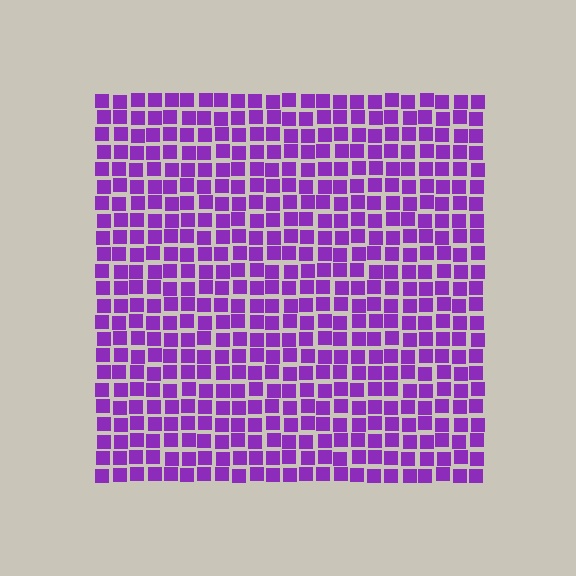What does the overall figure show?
The overall figure shows a square.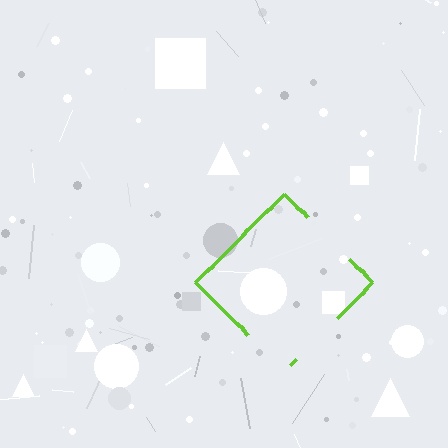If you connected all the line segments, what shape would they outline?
They would outline a diamond.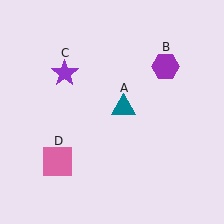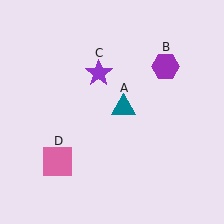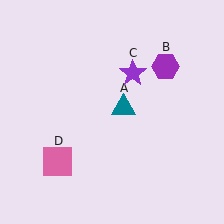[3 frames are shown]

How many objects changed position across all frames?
1 object changed position: purple star (object C).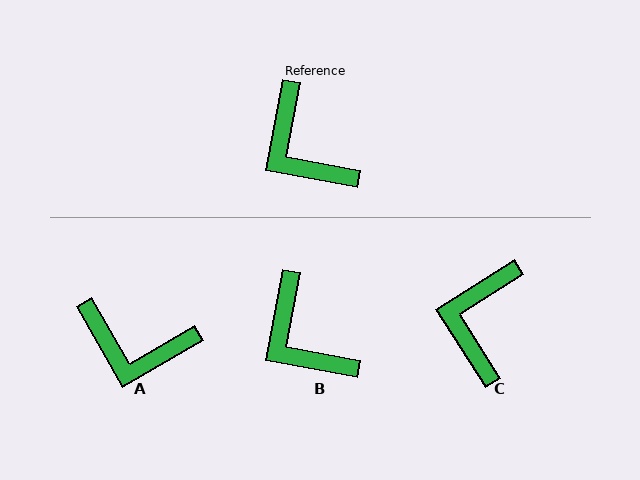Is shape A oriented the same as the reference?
No, it is off by about 40 degrees.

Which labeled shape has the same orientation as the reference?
B.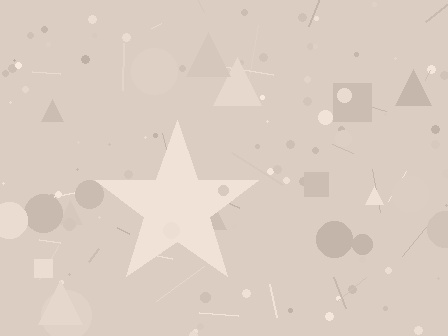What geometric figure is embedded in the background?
A star is embedded in the background.